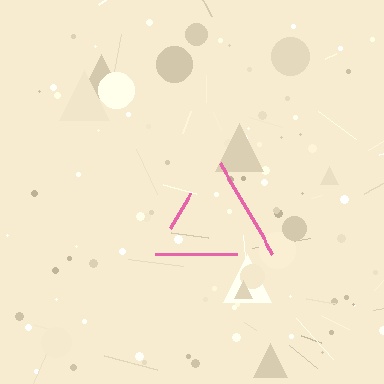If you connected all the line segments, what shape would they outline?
They would outline a triangle.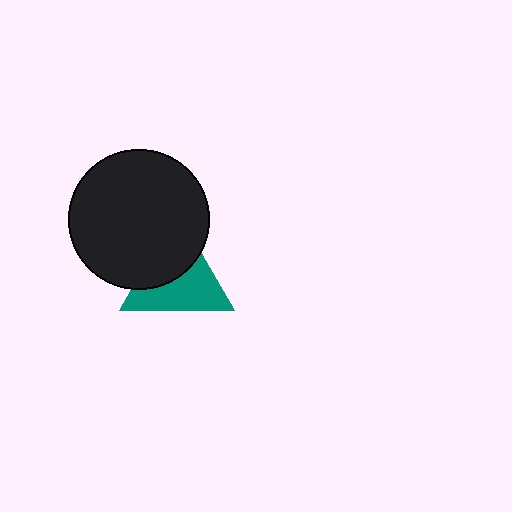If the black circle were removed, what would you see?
You would see the complete teal triangle.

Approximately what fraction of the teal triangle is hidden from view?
Roughly 44% of the teal triangle is hidden behind the black circle.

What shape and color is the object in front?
The object in front is a black circle.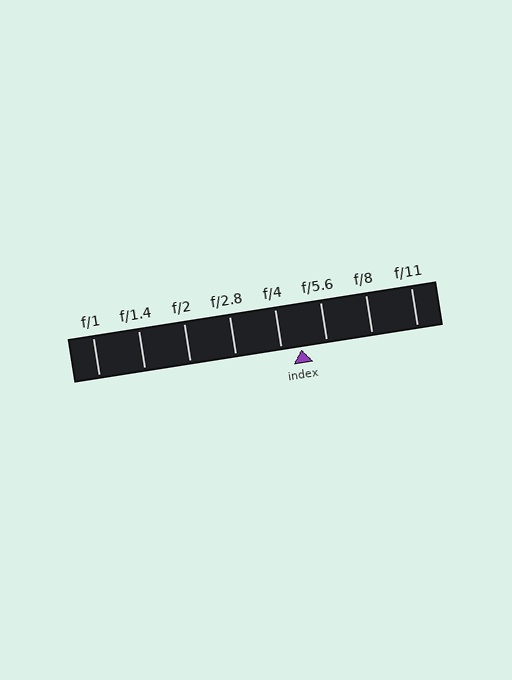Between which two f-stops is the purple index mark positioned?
The index mark is between f/4 and f/5.6.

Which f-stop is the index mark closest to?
The index mark is closest to f/4.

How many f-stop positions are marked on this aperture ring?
There are 8 f-stop positions marked.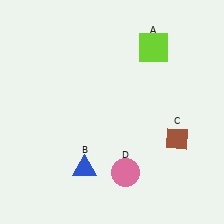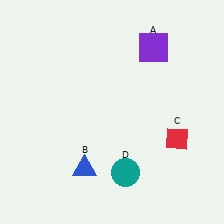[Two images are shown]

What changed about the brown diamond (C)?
In Image 1, C is brown. In Image 2, it changed to red.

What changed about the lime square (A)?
In Image 1, A is lime. In Image 2, it changed to purple.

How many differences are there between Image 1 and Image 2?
There are 3 differences between the two images.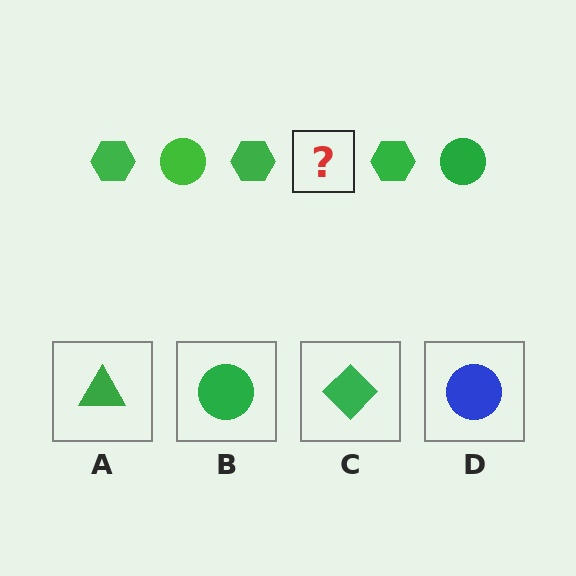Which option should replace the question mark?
Option B.